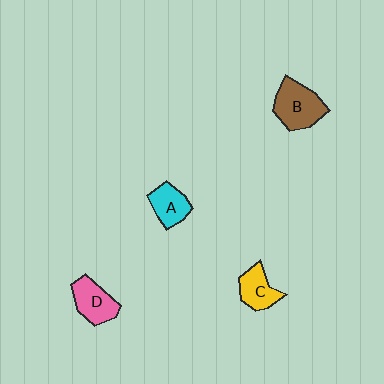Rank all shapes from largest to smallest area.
From largest to smallest: B (brown), D (pink), C (yellow), A (cyan).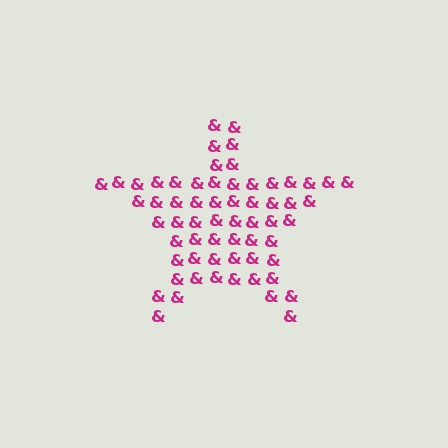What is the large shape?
The large shape is a star.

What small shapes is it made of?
It is made of small ampersands.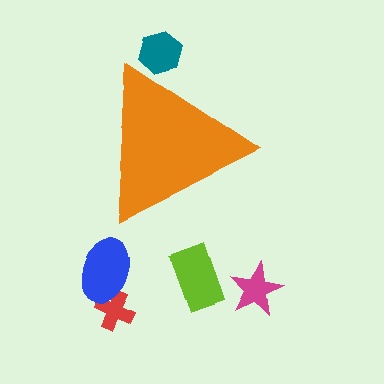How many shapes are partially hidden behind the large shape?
1 shape is partially hidden.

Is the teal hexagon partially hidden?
Yes, the teal hexagon is partially hidden behind the orange triangle.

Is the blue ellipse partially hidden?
No, the blue ellipse is fully visible.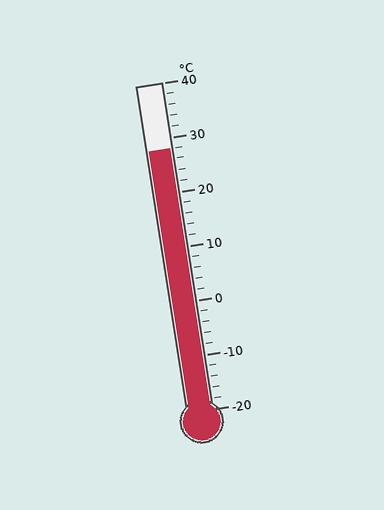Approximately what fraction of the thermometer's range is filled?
The thermometer is filled to approximately 80% of its range.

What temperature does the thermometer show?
The thermometer shows approximately 28°C.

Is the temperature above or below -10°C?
The temperature is above -10°C.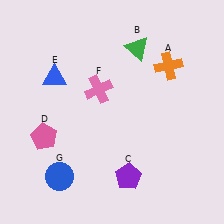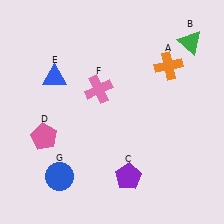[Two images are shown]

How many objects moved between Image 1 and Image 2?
1 object moved between the two images.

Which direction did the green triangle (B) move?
The green triangle (B) moved right.